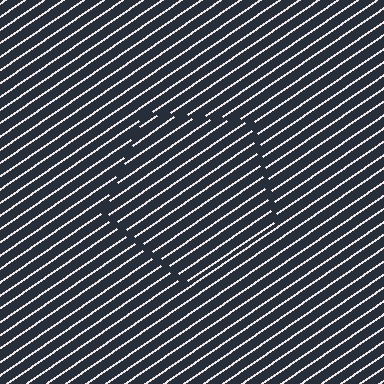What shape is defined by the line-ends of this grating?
An illusory pentagon. The interior of the shape contains the same grating, shifted by half a period — the contour is defined by the phase discontinuity where line-ends from the inner and outer gratings abut.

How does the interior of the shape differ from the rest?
The interior of the shape contains the same grating, shifted by half a period — the contour is defined by the phase discontinuity where line-ends from the inner and outer gratings abut.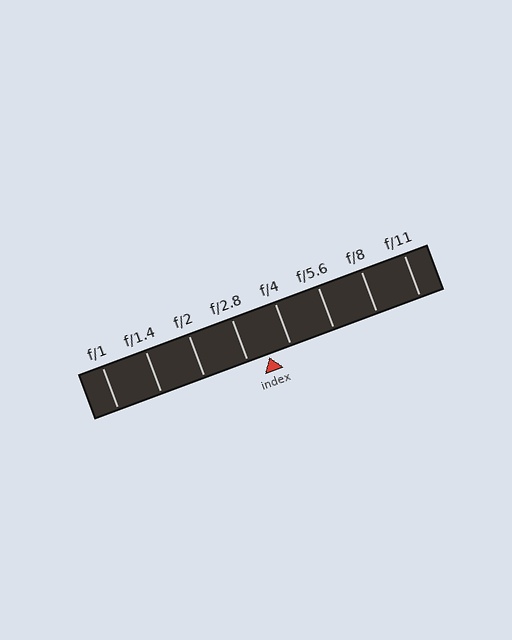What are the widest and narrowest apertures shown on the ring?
The widest aperture shown is f/1 and the narrowest is f/11.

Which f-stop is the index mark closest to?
The index mark is closest to f/2.8.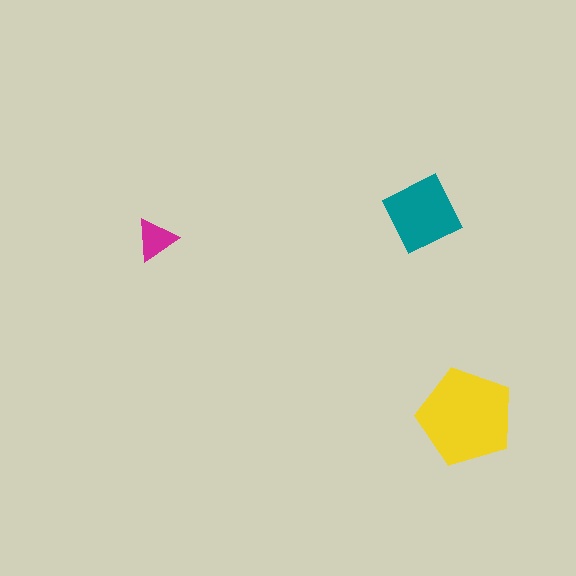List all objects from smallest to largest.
The magenta triangle, the teal square, the yellow pentagon.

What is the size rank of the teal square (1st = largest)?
2nd.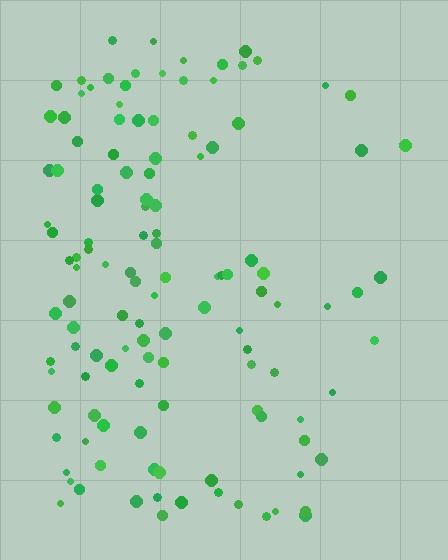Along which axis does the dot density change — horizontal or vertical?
Horizontal.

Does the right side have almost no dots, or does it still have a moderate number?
Still a moderate number, just noticeably fewer than the left.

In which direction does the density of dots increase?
From right to left, with the left side densest.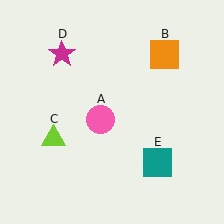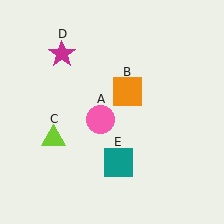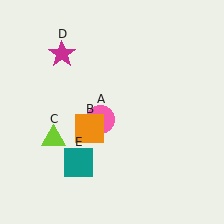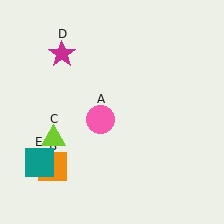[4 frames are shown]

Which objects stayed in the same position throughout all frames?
Pink circle (object A) and lime triangle (object C) and magenta star (object D) remained stationary.